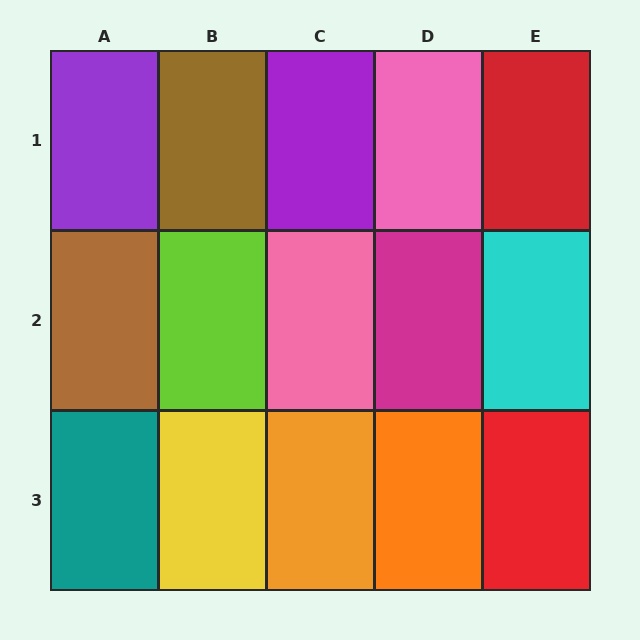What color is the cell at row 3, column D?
Orange.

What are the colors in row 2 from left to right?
Brown, lime, pink, magenta, cyan.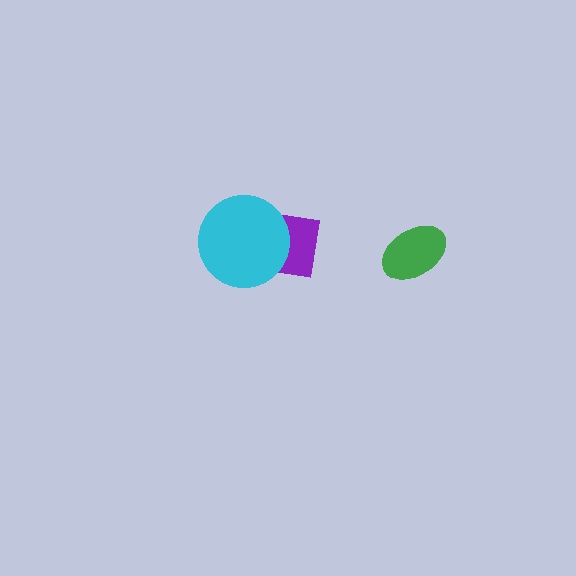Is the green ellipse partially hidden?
No, no other shape covers it.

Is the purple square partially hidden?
Yes, it is partially covered by another shape.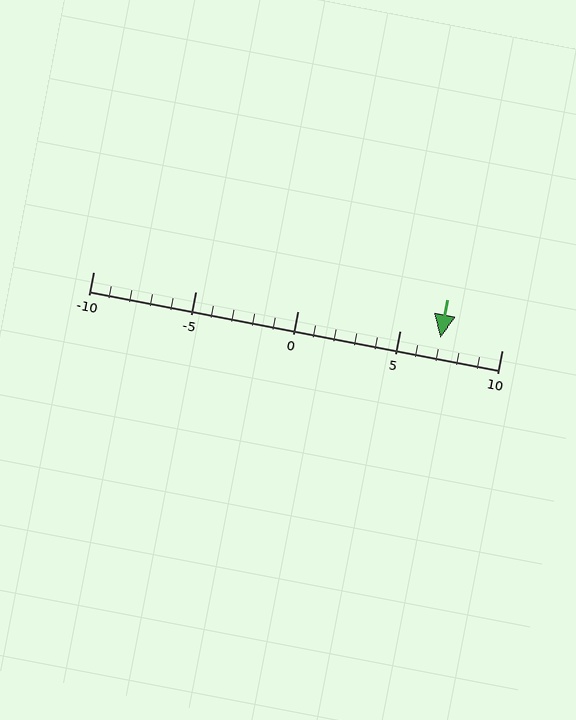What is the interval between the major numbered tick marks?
The major tick marks are spaced 5 units apart.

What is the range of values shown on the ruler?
The ruler shows values from -10 to 10.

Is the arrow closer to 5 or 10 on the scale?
The arrow is closer to 5.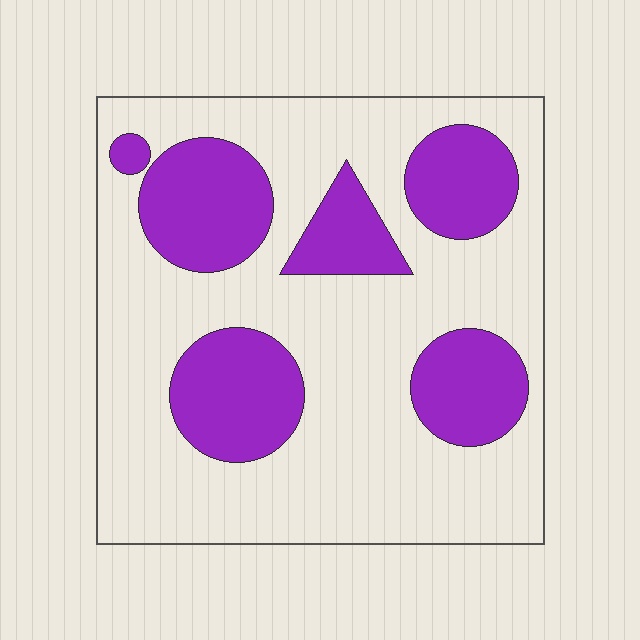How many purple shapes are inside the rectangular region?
6.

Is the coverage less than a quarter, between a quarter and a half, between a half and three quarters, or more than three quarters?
Between a quarter and a half.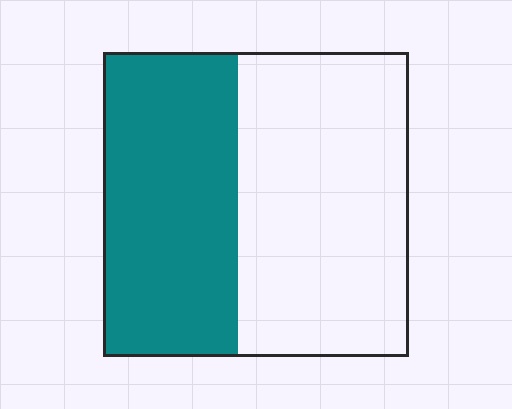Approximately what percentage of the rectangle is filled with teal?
Approximately 45%.